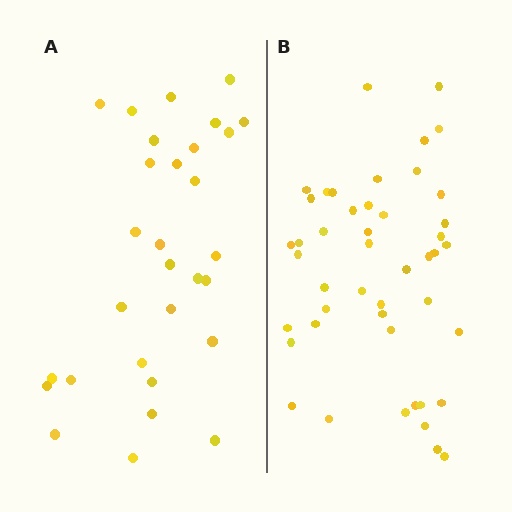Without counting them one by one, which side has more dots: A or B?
Region B (the right region) has more dots.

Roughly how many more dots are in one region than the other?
Region B has approximately 15 more dots than region A.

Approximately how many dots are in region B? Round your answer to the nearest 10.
About 50 dots. (The exact count is 46, which rounds to 50.)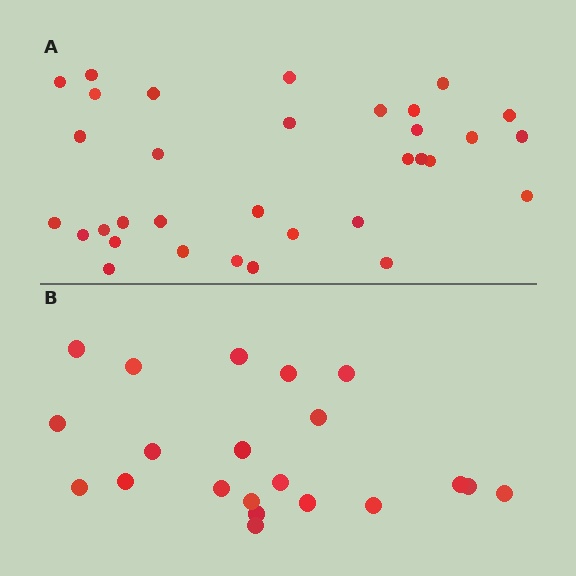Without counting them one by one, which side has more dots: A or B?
Region A (the top region) has more dots.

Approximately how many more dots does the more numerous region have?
Region A has roughly 12 or so more dots than region B.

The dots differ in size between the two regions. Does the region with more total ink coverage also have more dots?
No. Region B has more total ink coverage because its dots are larger, but region A actually contains more individual dots. Total area can be misleading — the number of items is what matters here.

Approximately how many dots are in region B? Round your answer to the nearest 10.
About 20 dots. (The exact count is 21, which rounds to 20.)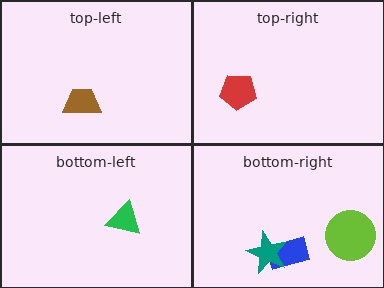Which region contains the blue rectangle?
The bottom-right region.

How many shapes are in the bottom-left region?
1.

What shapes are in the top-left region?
The brown trapezoid.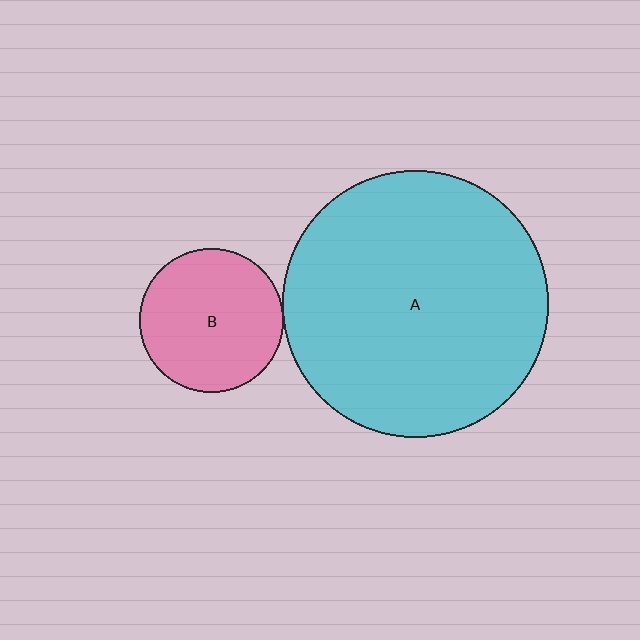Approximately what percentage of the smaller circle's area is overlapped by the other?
Approximately 5%.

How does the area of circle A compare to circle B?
Approximately 3.4 times.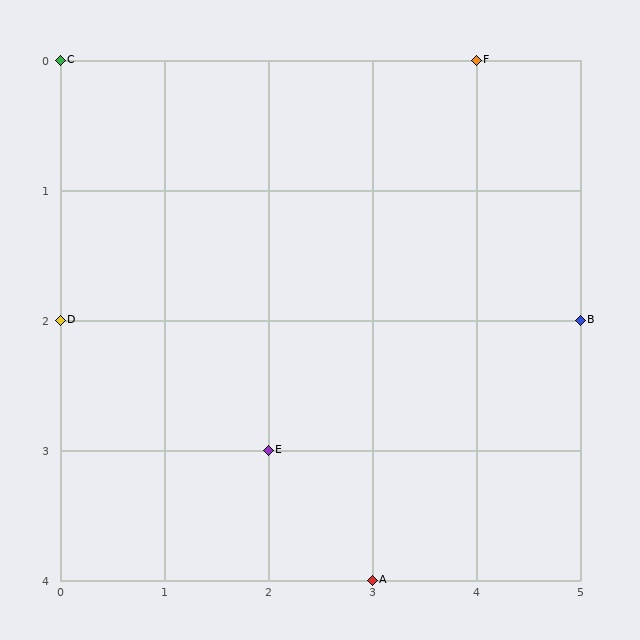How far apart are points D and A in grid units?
Points D and A are 3 columns and 2 rows apart (about 3.6 grid units diagonally).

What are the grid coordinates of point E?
Point E is at grid coordinates (2, 3).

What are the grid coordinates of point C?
Point C is at grid coordinates (0, 0).